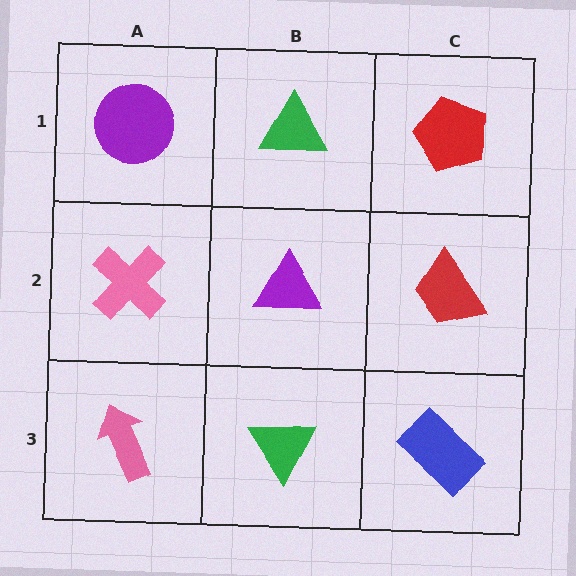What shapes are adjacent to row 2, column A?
A purple circle (row 1, column A), a pink arrow (row 3, column A), a purple triangle (row 2, column B).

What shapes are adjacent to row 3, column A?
A pink cross (row 2, column A), a green triangle (row 3, column B).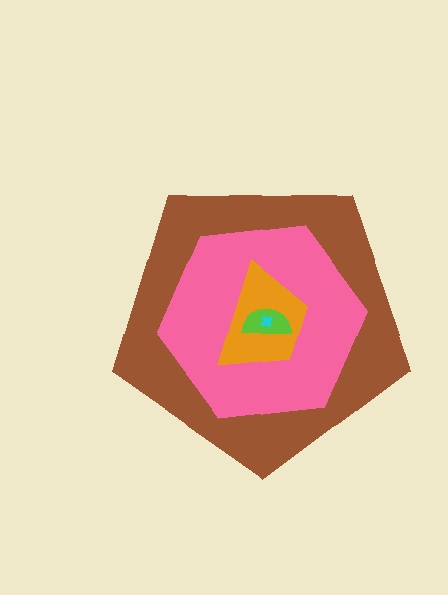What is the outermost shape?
The brown pentagon.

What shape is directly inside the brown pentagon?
The pink hexagon.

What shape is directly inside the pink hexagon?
The orange trapezoid.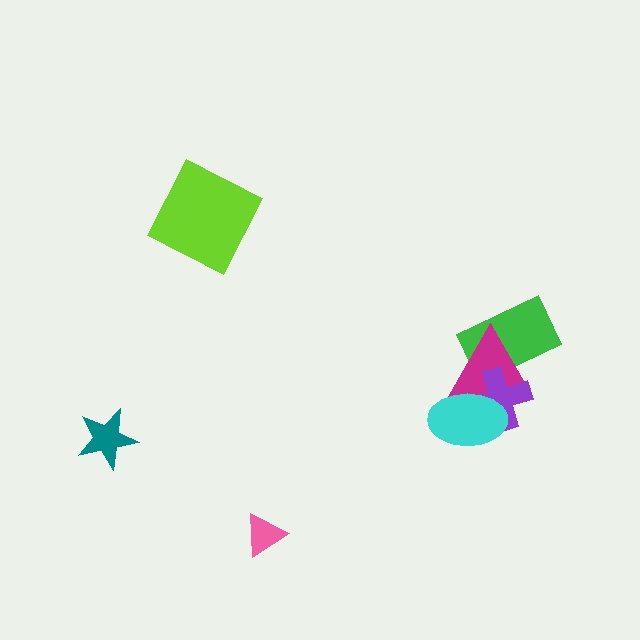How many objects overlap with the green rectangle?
2 objects overlap with the green rectangle.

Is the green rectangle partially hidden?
Yes, it is partially covered by another shape.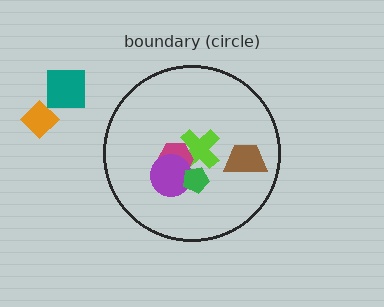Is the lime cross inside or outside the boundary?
Inside.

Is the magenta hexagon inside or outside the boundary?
Inside.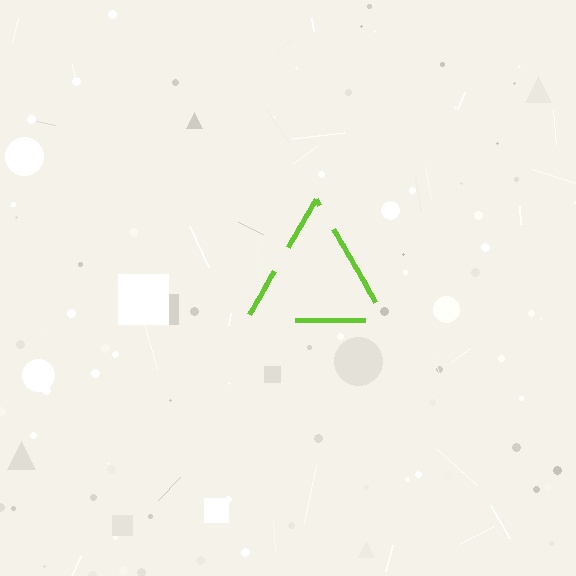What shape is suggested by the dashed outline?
The dashed outline suggests a triangle.